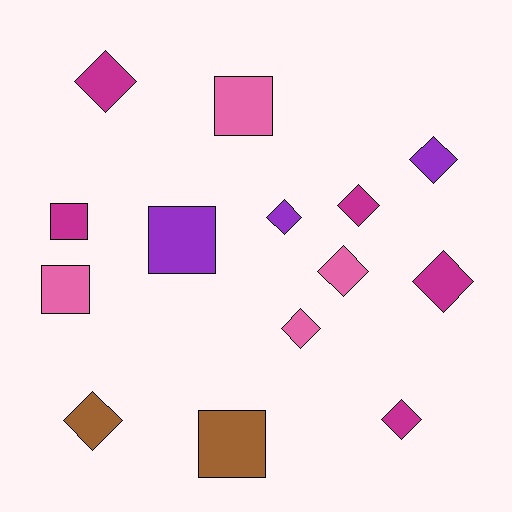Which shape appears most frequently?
Diamond, with 9 objects.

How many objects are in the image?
There are 14 objects.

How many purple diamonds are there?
There are 2 purple diamonds.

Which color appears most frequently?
Magenta, with 5 objects.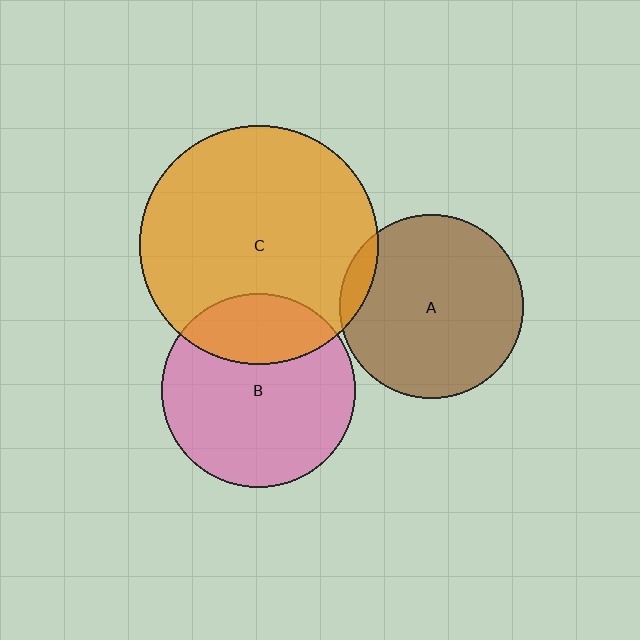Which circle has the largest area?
Circle C (orange).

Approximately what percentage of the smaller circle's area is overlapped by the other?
Approximately 10%.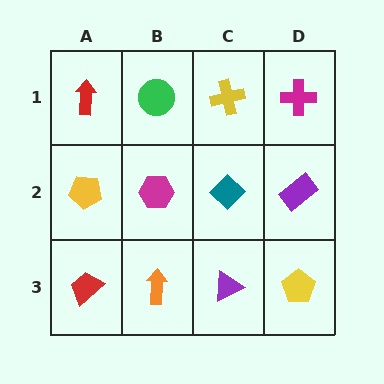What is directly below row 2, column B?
An orange arrow.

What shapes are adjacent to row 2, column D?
A magenta cross (row 1, column D), a yellow pentagon (row 3, column D), a teal diamond (row 2, column C).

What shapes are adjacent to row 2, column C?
A yellow cross (row 1, column C), a purple triangle (row 3, column C), a magenta hexagon (row 2, column B), a purple rectangle (row 2, column D).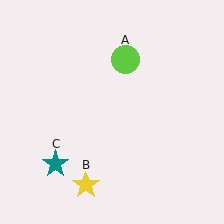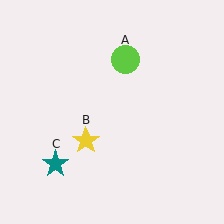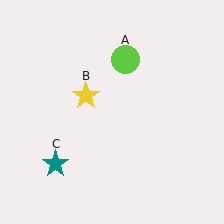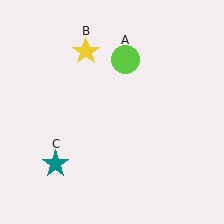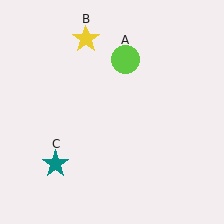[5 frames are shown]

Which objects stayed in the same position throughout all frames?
Lime circle (object A) and teal star (object C) remained stationary.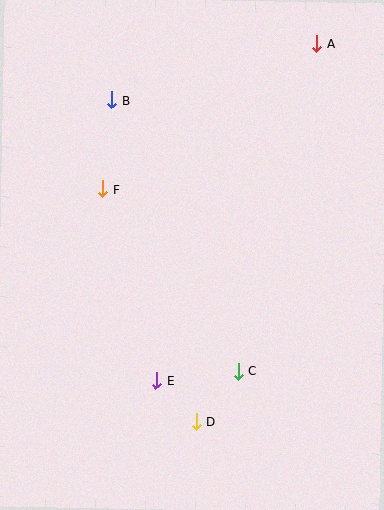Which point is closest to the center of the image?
Point F at (103, 189) is closest to the center.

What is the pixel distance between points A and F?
The distance between A and F is 259 pixels.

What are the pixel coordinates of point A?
Point A is at (317, 44).